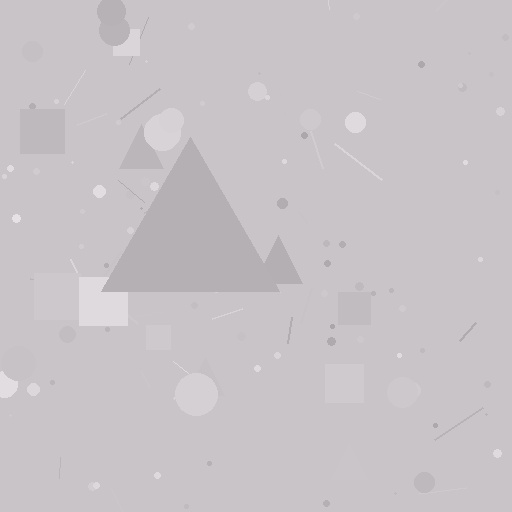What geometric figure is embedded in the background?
A triangle is embedded in the background.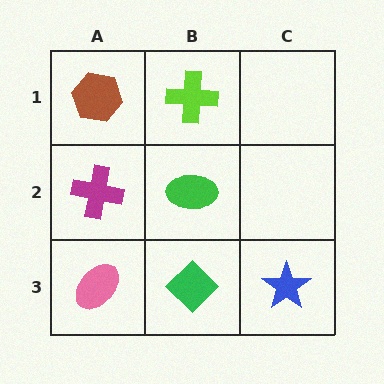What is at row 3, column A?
A pink ellipse.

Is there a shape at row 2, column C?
No, that cell is empty.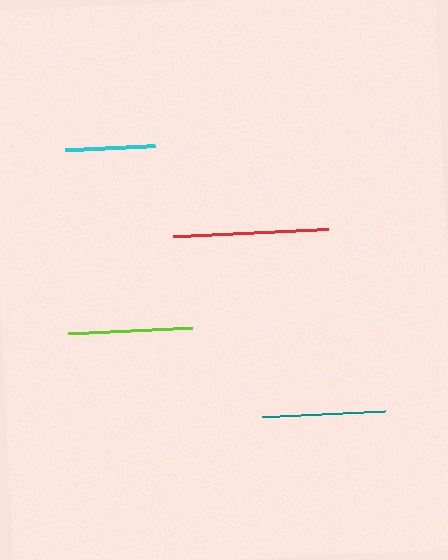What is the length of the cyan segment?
The cyan segment is approximately 90 pixels long.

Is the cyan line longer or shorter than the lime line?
The lime line is longer than the cyan line.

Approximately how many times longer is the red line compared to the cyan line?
The red line is approximately 1.7 times the length of the cyan line.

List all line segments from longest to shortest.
From longest to shortest: red, teal, lime, cyan.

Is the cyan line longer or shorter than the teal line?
The teal line is longer than the cyan line.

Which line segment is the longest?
The red line is the longest at approximately 155 pixels.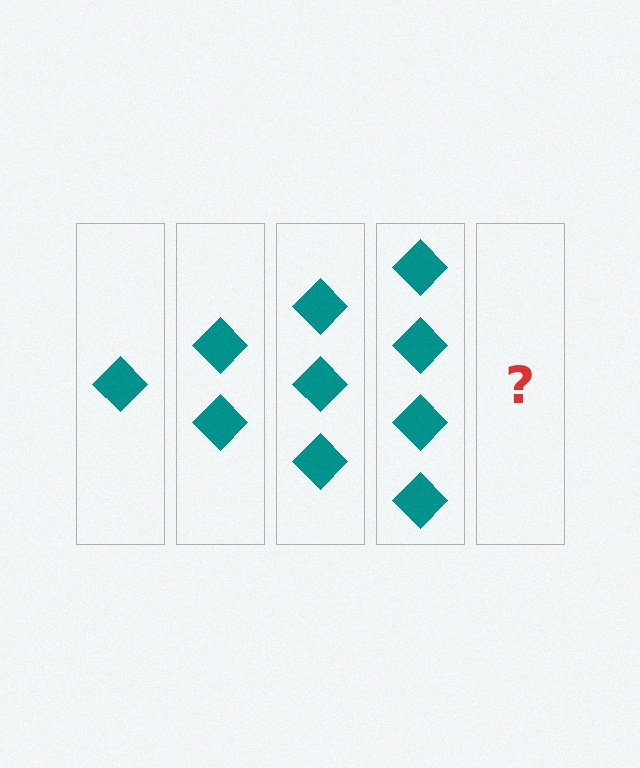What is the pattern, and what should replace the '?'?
The pattern is that each step adds one more diamond. The '?' should be 5 diamonds.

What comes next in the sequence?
The next element should be 5 diamonds.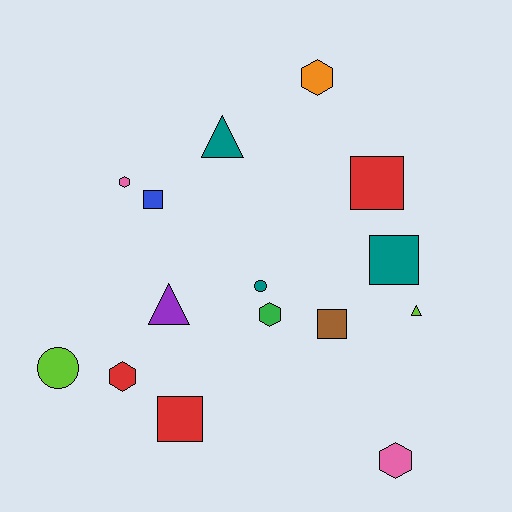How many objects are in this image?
There are 15 objects.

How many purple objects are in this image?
There is 1 purple object.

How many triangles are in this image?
There are 3 triangles.